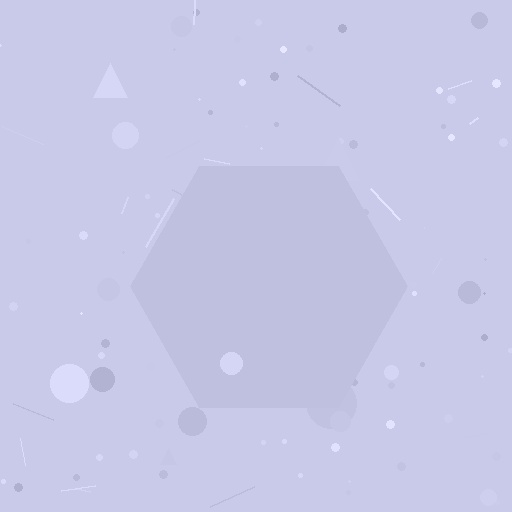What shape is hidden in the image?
A hexagon is hidden in the image.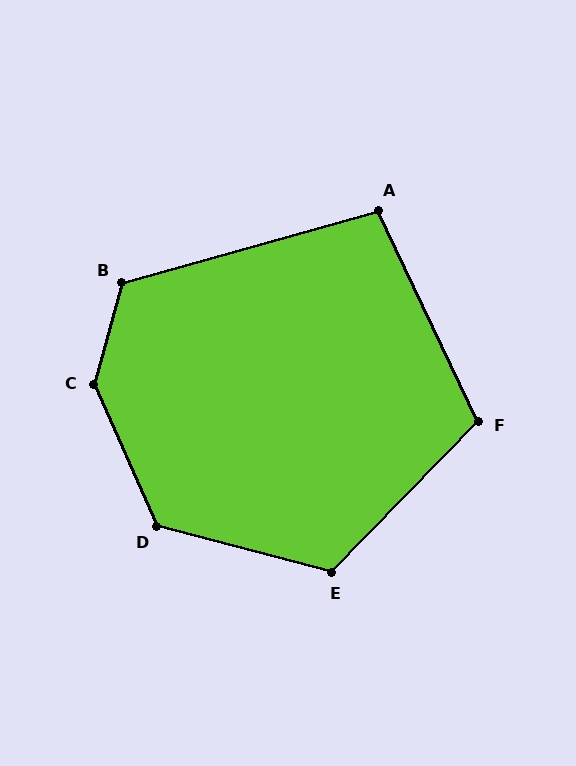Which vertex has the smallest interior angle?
A, at approximately 100 degrees.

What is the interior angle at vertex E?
Approximately 119 degrees (obtuse).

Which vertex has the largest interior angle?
C, at approximately 141 degrees.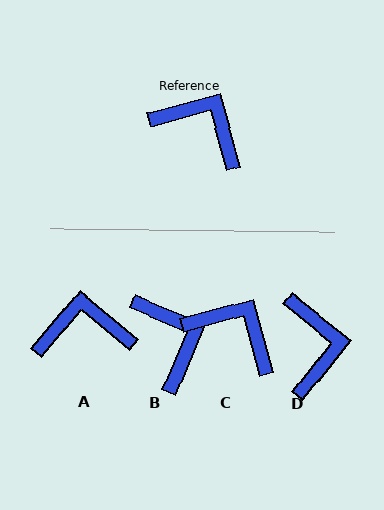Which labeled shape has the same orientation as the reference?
C.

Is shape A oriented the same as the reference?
No, it is off by about 35 degrees.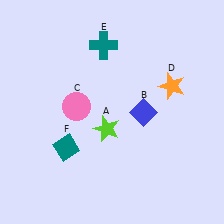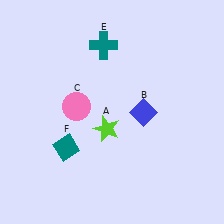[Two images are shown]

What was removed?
The orange star (D) was removed in Image 2.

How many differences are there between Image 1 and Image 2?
There is 1 difference between the two images.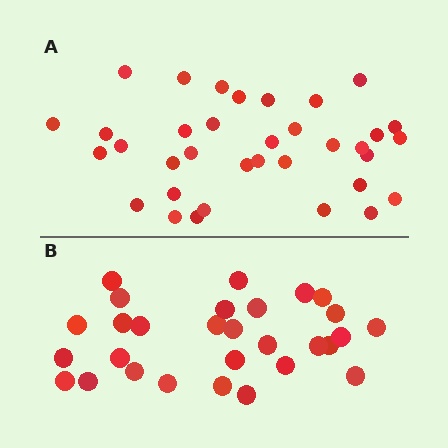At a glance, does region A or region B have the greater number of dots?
Region A (the top region) has more dots.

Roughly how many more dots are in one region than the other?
Region A has about 6 more dots than region B.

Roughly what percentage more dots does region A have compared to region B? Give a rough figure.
About 20% more.